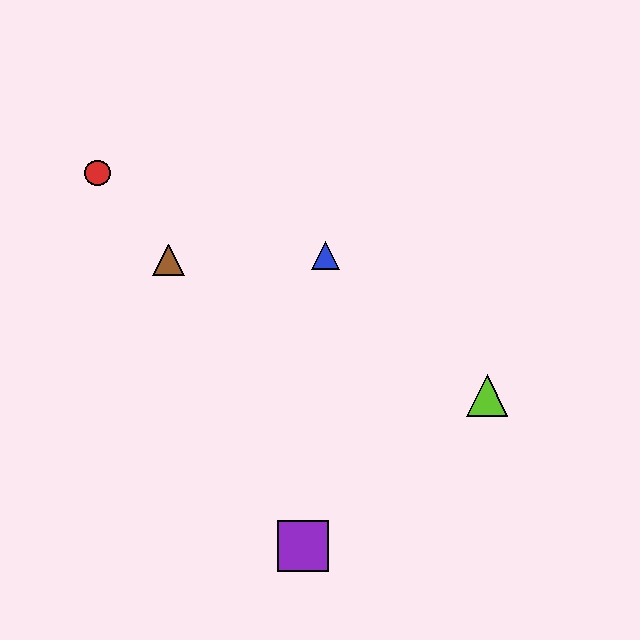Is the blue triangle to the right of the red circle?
Yes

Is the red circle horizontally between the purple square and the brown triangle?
No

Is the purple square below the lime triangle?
Yes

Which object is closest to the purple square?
The lime triangle is closest to the purple square.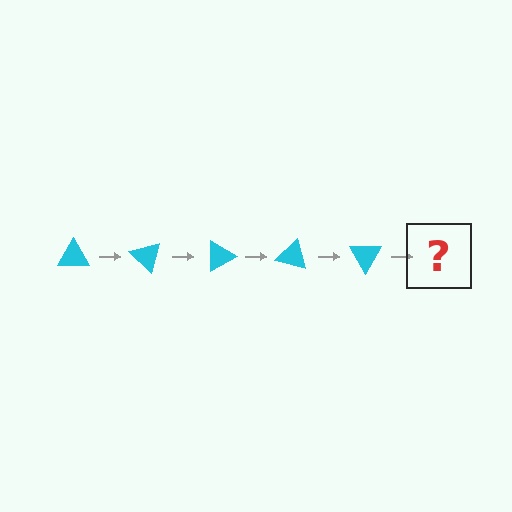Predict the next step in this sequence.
The next step is a cyan triangle rotated 225 degrees.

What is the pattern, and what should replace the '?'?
The pattern is that the triangle rotates 45 degrees each step. The '?' should be a cyan triangle rotated 225 degrees.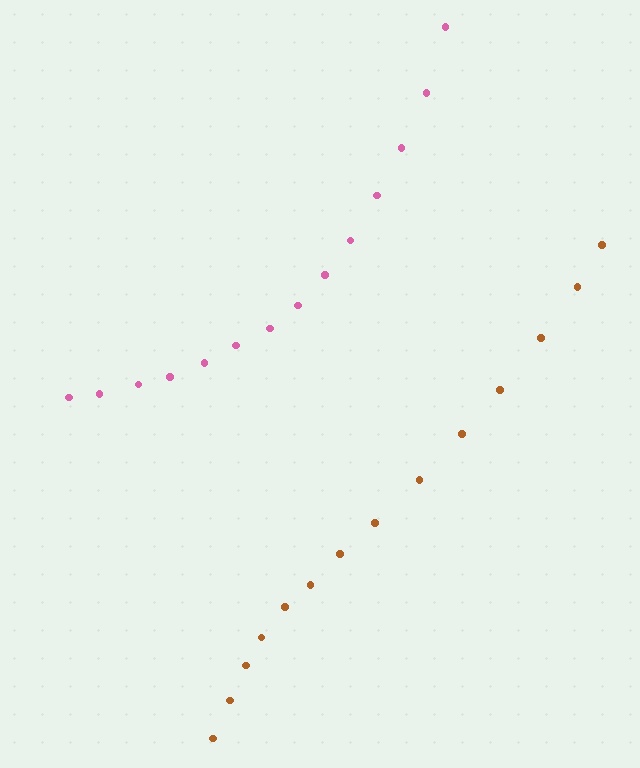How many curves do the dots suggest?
There are 2 distinct paths.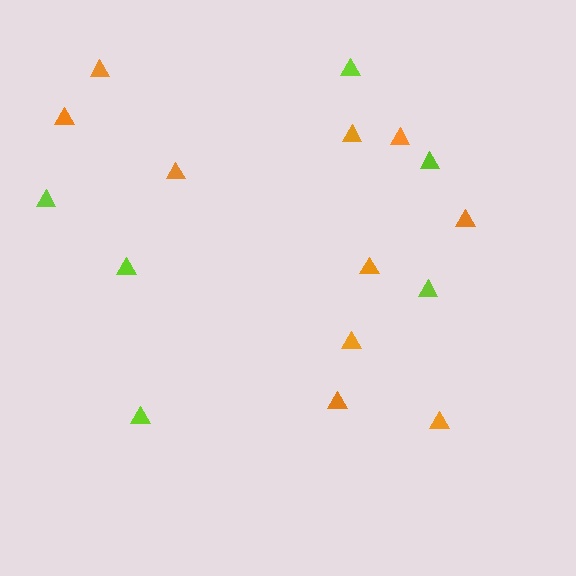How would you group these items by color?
There are 2 groups: one group of orange triangles (10) and one group of lime triangles (6).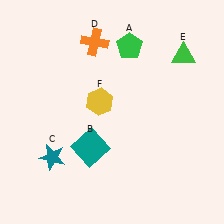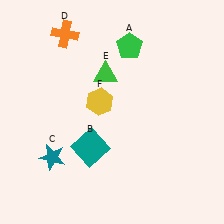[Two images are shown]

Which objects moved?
The objects that moved are: the orange cross (D), the green triangle (E).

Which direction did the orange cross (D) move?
The orange cross (D) moved left.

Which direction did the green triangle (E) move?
The green triangle (E) moved left.